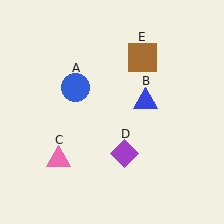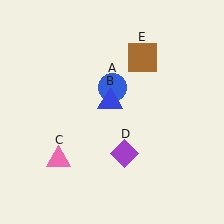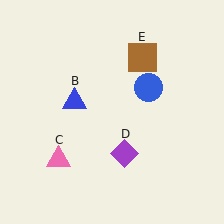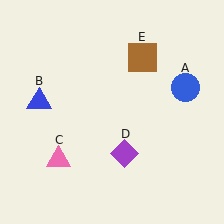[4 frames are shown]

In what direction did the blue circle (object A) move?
The blue circle (object A) moved right.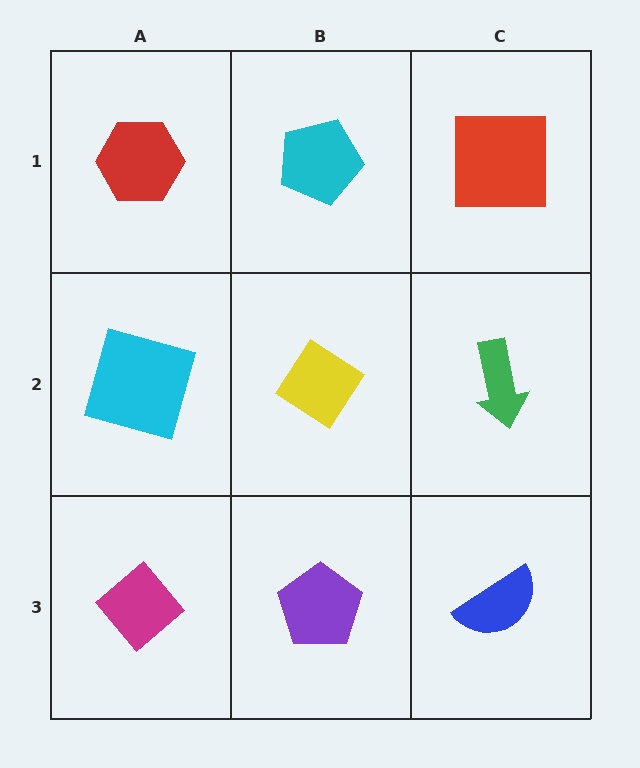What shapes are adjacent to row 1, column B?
A yellow diamond (row 2, column B), a red hexagon (row 1, column A), a red square (row 1, column C).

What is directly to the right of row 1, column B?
A red square.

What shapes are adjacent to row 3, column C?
A green arrow (row 2, column C), a purple pentagon (row 3, column B).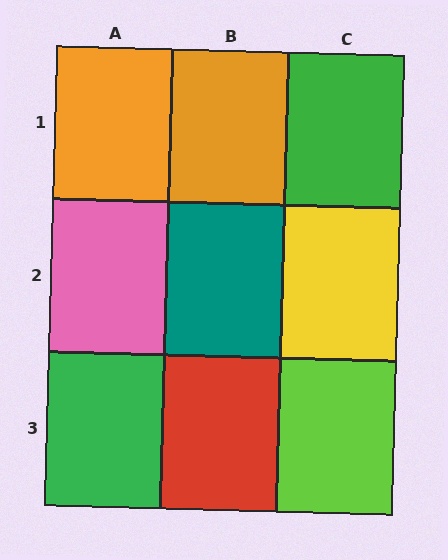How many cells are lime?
1 cell is lime.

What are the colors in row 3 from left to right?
Green, red, lime.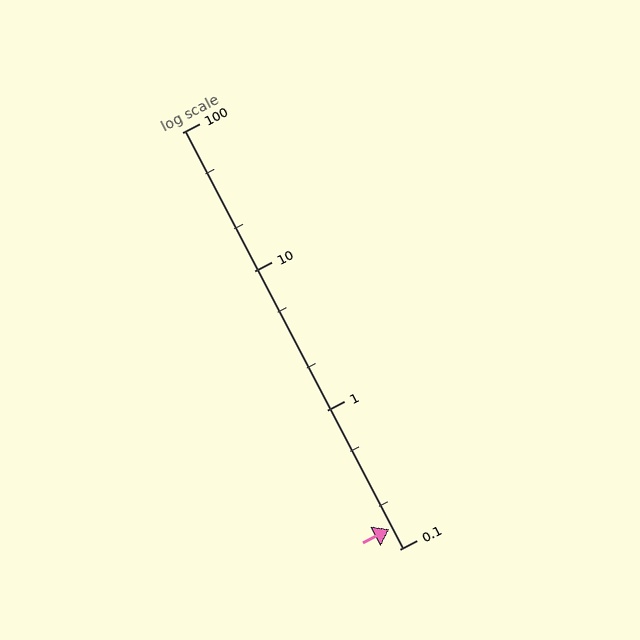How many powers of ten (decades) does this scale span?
The scale spans 3 decades, from 0.1 to 100.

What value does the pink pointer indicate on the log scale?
The pointer indicates approximately 0.14.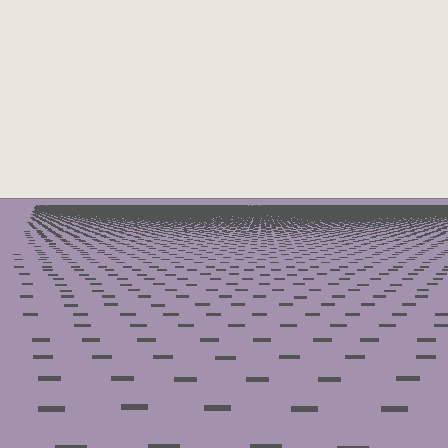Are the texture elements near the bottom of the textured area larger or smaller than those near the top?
Larger. Near the bottom, elements are closer to the viewer and appear at a bigger on-screen size.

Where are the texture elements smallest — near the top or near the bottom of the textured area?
Near the top.